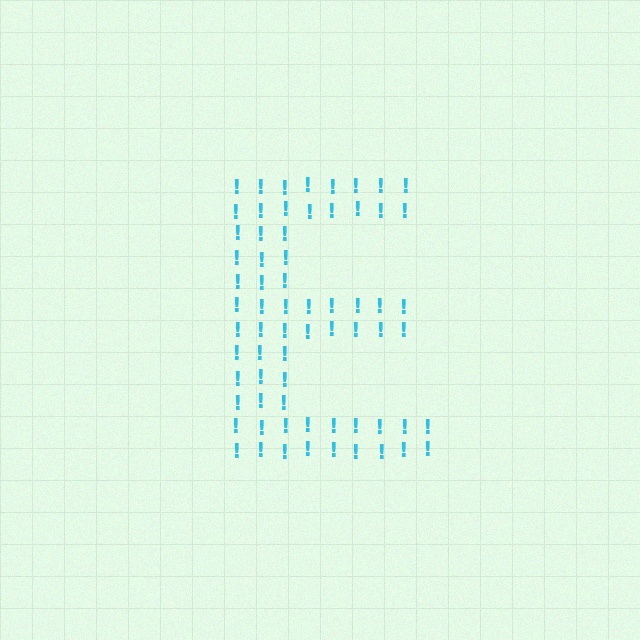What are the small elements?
The small elements are exclamation marks.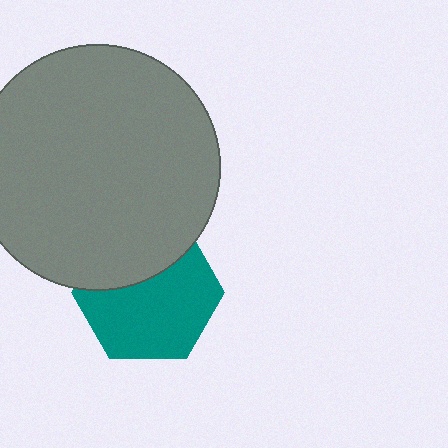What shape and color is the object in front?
The object in front is a gray circle.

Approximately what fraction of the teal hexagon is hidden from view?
Roughly 35% of the teal hexagon is hidden behind the gray circle.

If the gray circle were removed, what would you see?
You would see the complete teal hexagon.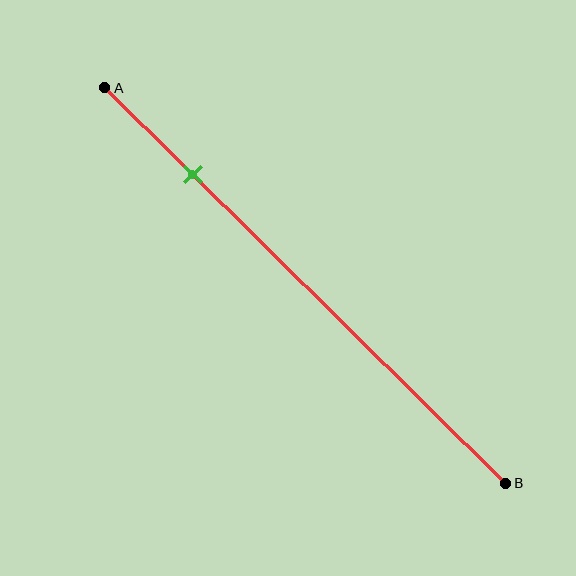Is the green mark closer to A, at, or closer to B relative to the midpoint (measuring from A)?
The green mark is closer to point A than the midpoint of segment AB.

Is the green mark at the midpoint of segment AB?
No, the mark is at about 20% from A, not at the 50% midpoint.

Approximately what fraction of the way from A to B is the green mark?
The green mark is approximately 20% of the way from A to B.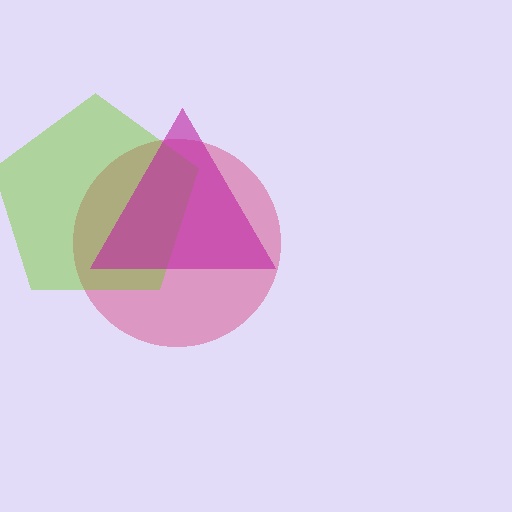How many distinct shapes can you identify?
There are 3 distinct shapes: a pink circle, a lime pentagon, a magenta triangle.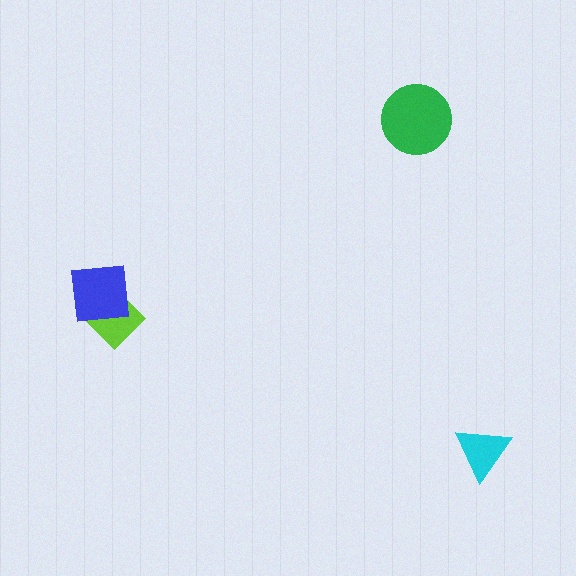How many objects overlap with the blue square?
1 object overlaps with the blue square.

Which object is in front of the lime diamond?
The blue square is in front of the lime diamond.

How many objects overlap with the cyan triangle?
0 objects overlap with the cyan triangle.